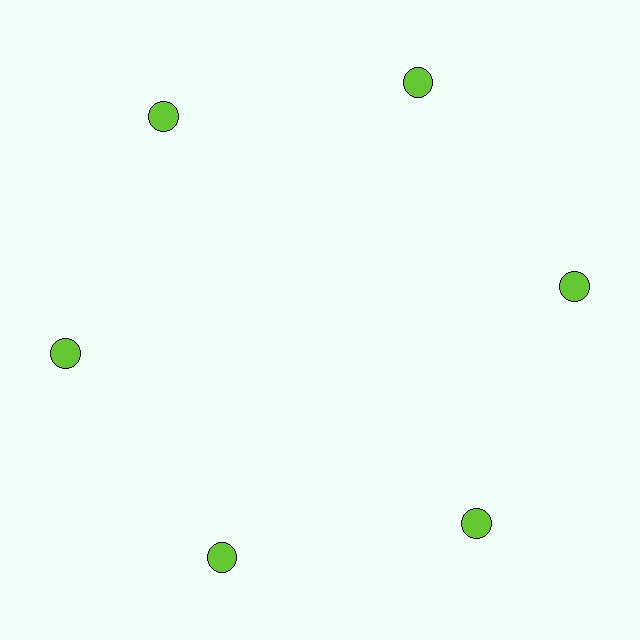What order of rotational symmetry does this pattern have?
This pattern has 6-fold rotational symmetry.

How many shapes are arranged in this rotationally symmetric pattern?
There are 6 shapes, arranged in 6 groups of 1.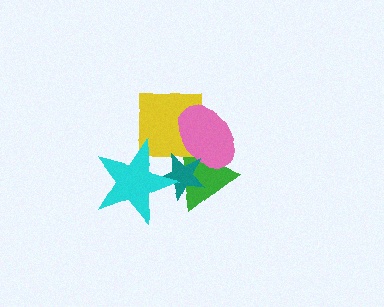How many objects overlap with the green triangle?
4 objects overlap with the green triangle.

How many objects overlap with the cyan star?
3 objects overlap with the cyan star.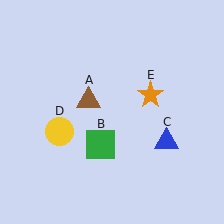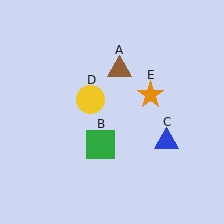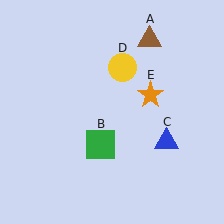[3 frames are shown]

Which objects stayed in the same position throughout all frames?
Green square (object B) and blue triangle (object C) and orange star (object E) remained stationary.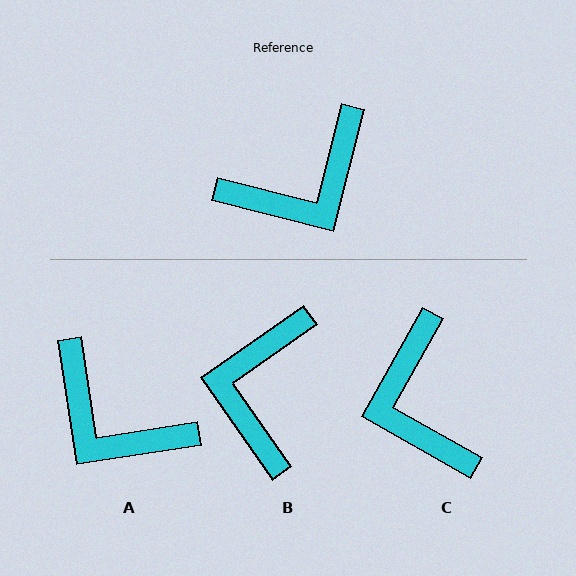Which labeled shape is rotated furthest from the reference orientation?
B, about 131 degrees away.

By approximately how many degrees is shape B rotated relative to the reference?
Approximately 131 degrees clockwise.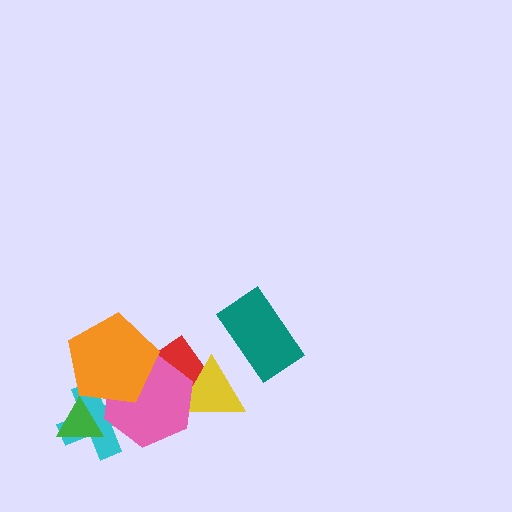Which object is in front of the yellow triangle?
The pink hexagon is in front of the yellow triangle.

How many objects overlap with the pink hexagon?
4 objects overlap with the pink hexagon.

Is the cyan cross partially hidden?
Yes, it is partially covered by another shape.